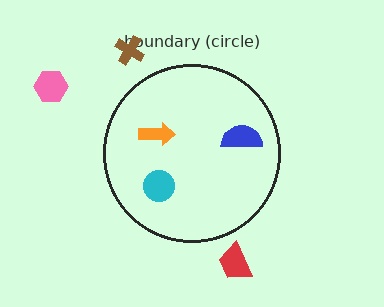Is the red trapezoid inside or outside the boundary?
Outside.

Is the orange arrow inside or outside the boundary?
Inside.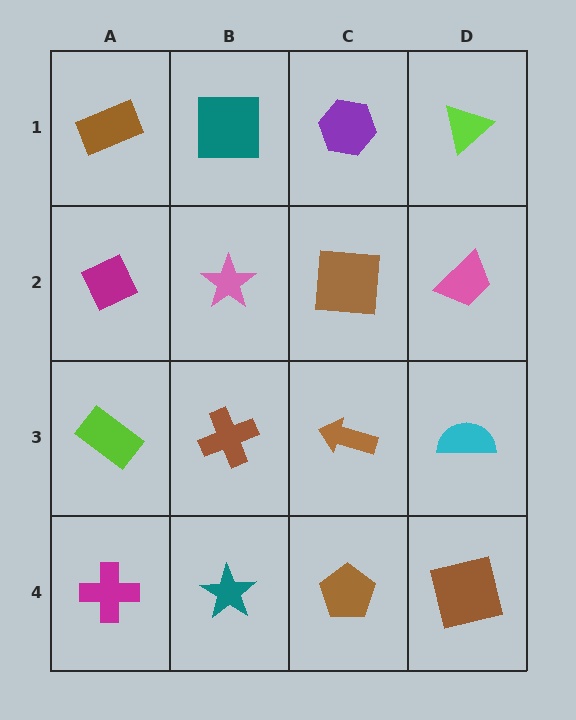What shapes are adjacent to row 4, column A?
A lime rectangle (row 3, column A), a teal star (row 4, column B).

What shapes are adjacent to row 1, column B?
A pink star (row 2, column B), a brown rectangle (row 1, column A), a purple hexagon (row 1, column C).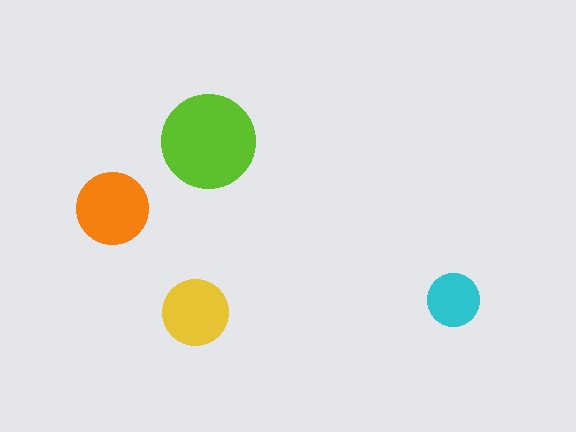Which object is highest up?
The lime circle is topmost.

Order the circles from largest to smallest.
the lime one, the orange one, the yellow one, the cyan one.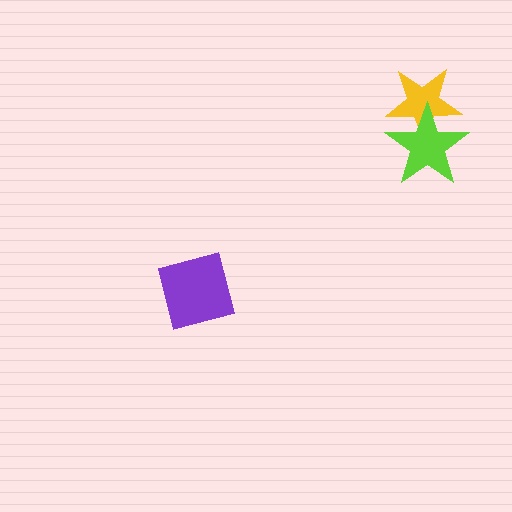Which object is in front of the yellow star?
The lime star is in front of the yellow star.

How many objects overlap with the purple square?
0 objects overlap with the purple square.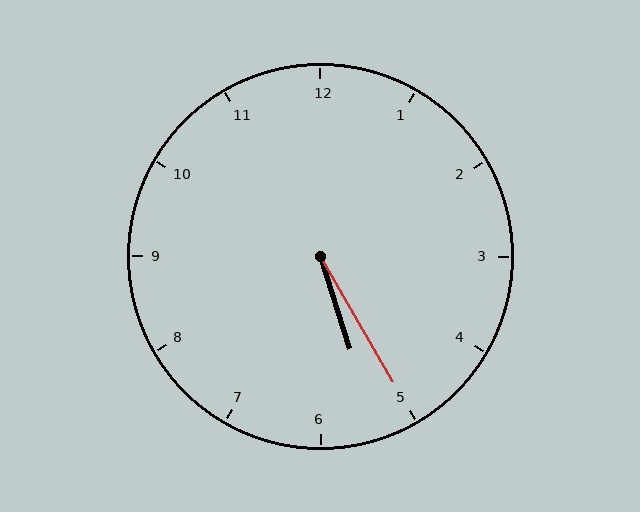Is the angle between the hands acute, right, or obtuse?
It is acute.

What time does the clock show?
5:25.